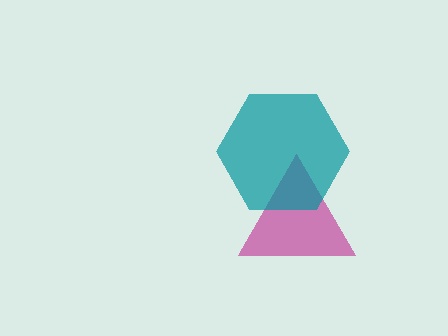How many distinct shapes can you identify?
There are 2 distinct shapes: a magenta triangle, a teal hexagon.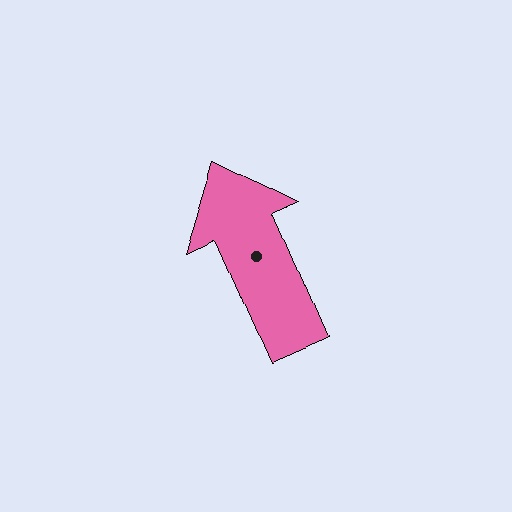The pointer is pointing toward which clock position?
Roughly 11 o'clock.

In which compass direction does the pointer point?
Northwest.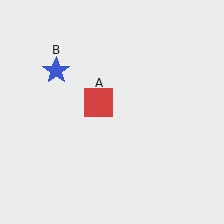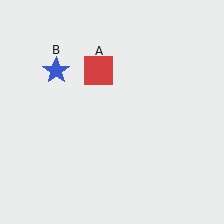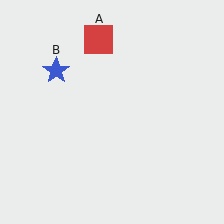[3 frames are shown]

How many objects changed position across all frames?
1 object changed position: red square (object A).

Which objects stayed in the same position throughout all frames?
Blue star (object B) remained stationary.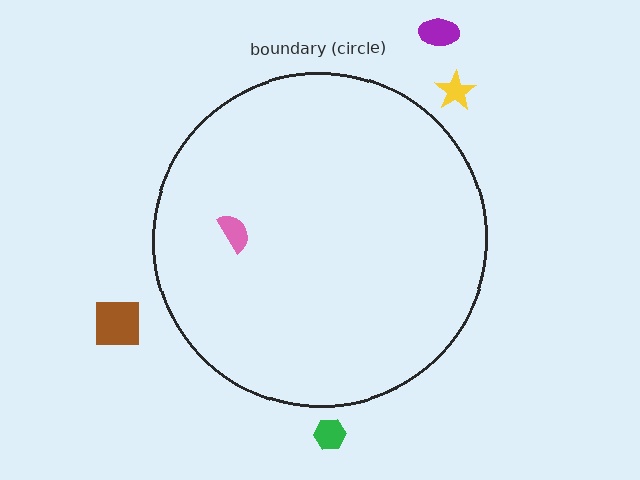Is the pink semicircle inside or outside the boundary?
Inside.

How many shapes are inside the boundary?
1 inside, 4 outside.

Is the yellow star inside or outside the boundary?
Outside.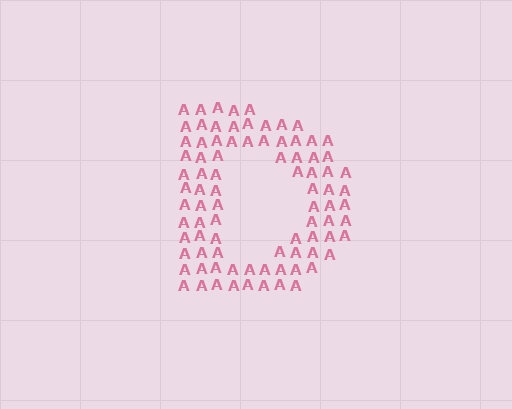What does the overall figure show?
The overall figure shows the letter D.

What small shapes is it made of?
It is made of small letter A's.